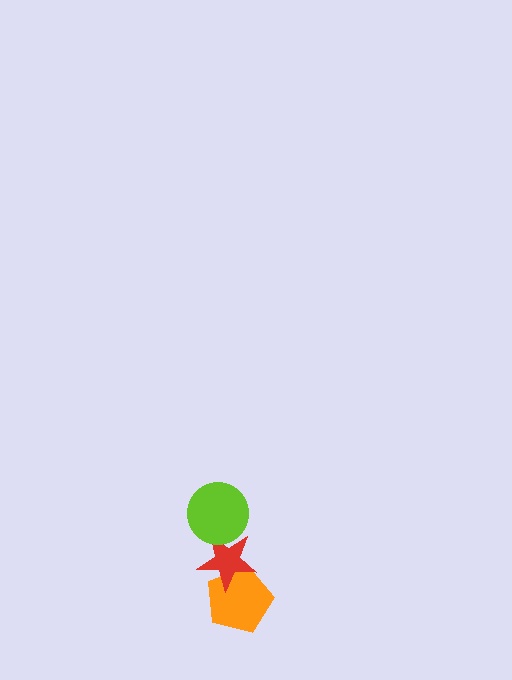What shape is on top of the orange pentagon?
The red star is on top of the orange pentagon.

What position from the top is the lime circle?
The lime circle is 1st from the top.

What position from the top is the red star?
The red star is 2nd from the top.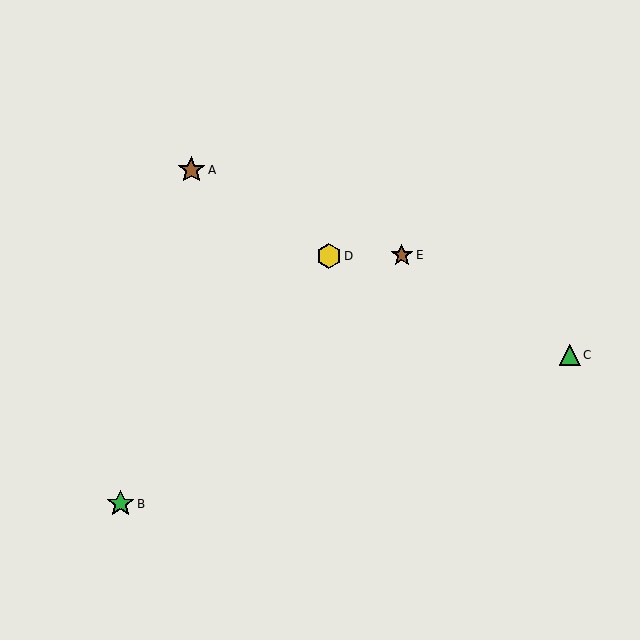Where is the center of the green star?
The center of the green star is at (120, 504).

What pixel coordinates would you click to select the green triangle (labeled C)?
Click at (570, 355) to select the green triangle C.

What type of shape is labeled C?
Shape C is a green triangle.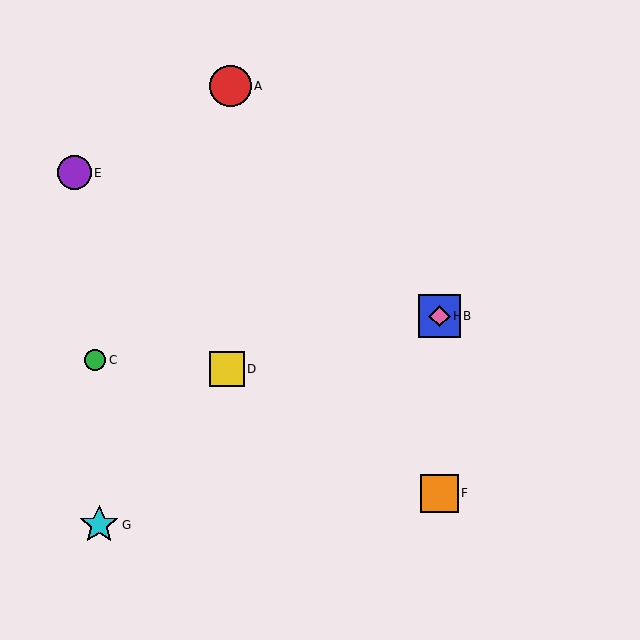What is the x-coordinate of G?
Object G is at x≈99.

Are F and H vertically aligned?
Yes, both are at x≈439.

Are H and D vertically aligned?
No, H is at x≈439 and D is at x≈227.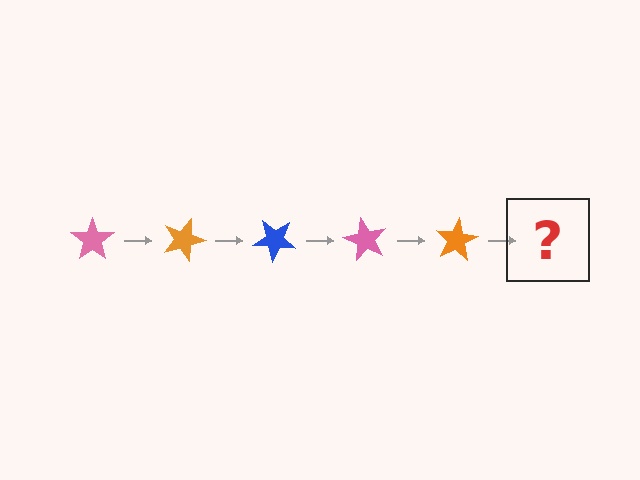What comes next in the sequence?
The next element should be a blue star, rotated 100 degrees from the start.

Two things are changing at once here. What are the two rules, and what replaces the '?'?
The two rules are that it rotates 20 degrees each step and the color cycles through pink, orange, and blue. The '?' should be a blue star, rotated 100 degrees from the start.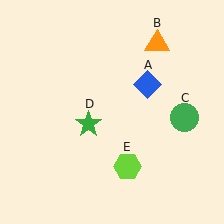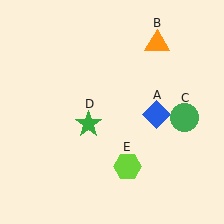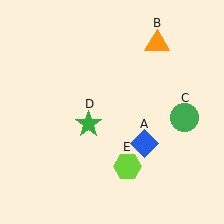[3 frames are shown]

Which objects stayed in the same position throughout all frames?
Orange triangle (object B) and green circle (object C) and green star (object D) and lime hexagon (object E) remained stationary.